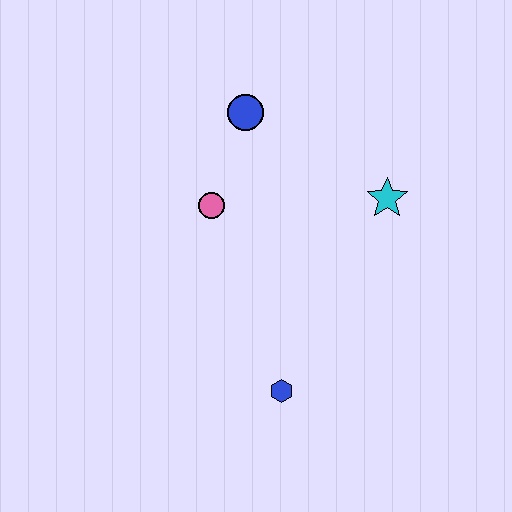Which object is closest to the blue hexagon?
The pink circle is closest to the blue hexagon.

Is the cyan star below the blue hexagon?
No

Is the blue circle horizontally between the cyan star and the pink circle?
Yes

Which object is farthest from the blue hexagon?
The blue circle is farthest from the blue hexagon.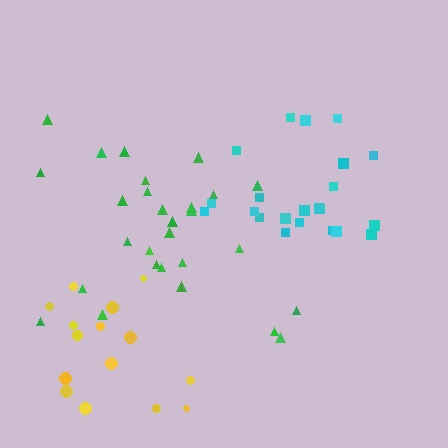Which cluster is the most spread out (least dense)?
Yellow.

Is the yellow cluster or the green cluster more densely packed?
Green.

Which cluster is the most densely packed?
Cyan.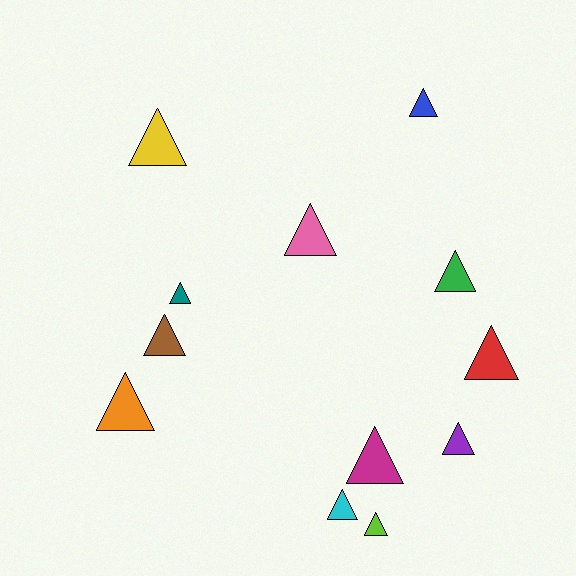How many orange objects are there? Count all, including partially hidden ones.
There is 1 orange object.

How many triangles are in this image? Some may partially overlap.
There are 12 triangles.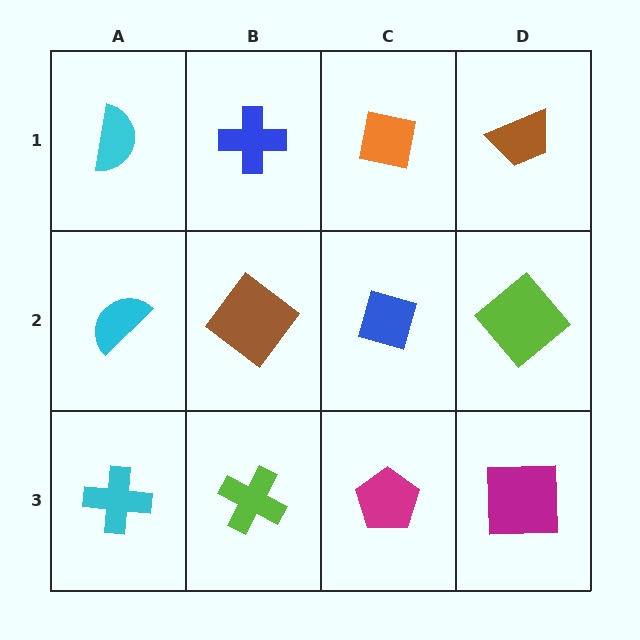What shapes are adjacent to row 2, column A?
A cyan semicircle (row 1, column A), a cyan cross (row 3, column A), a brown diamond (row 2, column B).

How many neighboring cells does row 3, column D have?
2.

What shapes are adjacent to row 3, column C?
A blue diamond (row 2, column C), a lime cross (row 3, column B), a magenta square (row 3, column D).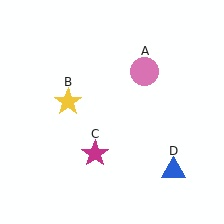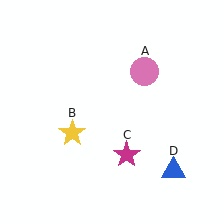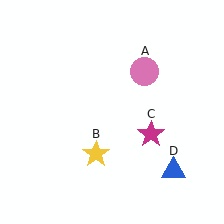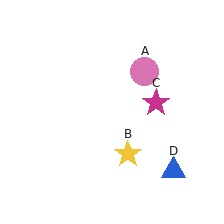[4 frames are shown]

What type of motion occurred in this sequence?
The yellow star (object B), magenta star (object C) rotated counterclockwise around the center of the scene.